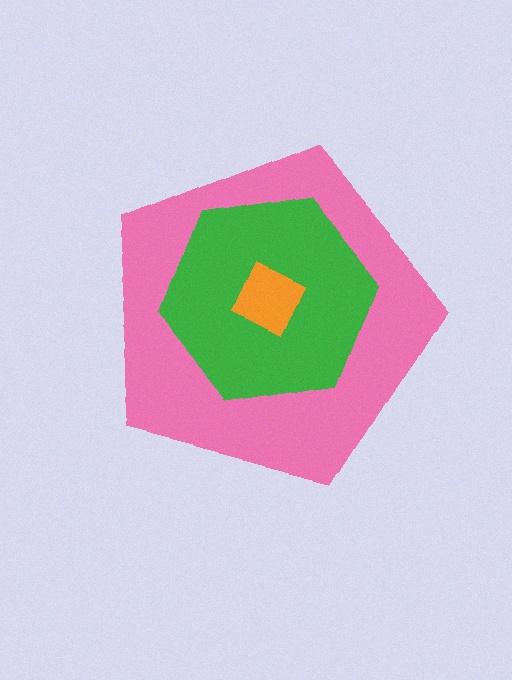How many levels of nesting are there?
3.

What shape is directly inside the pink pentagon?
The green hexagon.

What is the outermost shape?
The pink pentagon.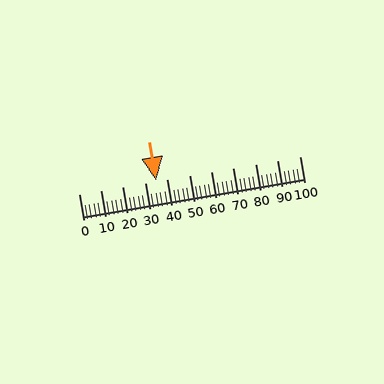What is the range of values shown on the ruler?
The ruler shows values from 0 to 100.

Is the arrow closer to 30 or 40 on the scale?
The arrow is closer to 40.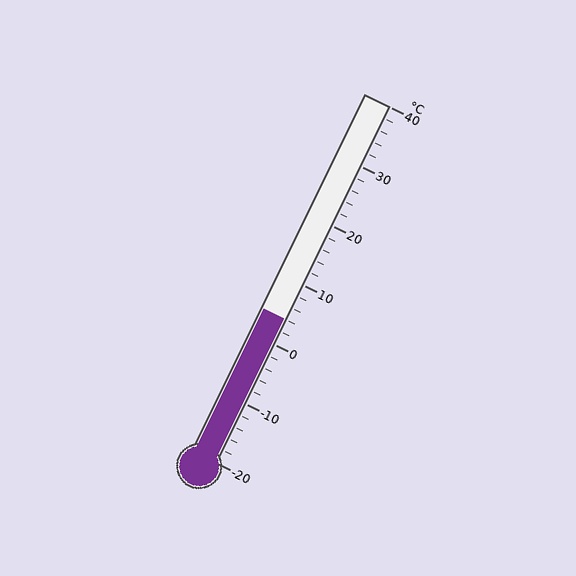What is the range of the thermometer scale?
The thermometer scale ranges from -20°C to 40°C.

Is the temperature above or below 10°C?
The temperature is below 10°C.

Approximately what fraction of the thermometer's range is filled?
The thermometer is filled to approximately 40% of its range.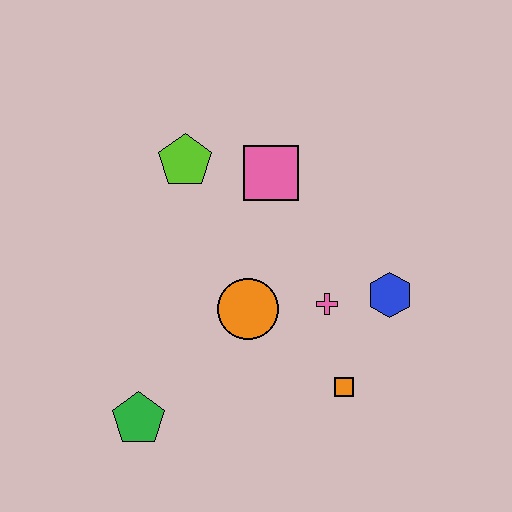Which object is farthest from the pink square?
The green pentagon is farthest from the pink square.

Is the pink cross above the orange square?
Yes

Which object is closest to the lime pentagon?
The pink square is closest to the lime pentagon.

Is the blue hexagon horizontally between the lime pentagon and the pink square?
No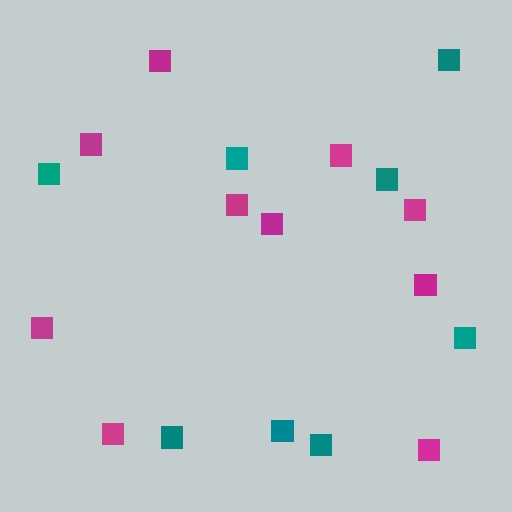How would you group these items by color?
There are 2 groups: one group of magenta squares (10) and one group of teal squares (8).